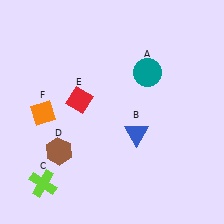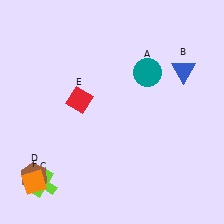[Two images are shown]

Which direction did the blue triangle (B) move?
The blue triangle (B) moved up.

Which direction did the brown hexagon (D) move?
The brown hexagon (D) moved down.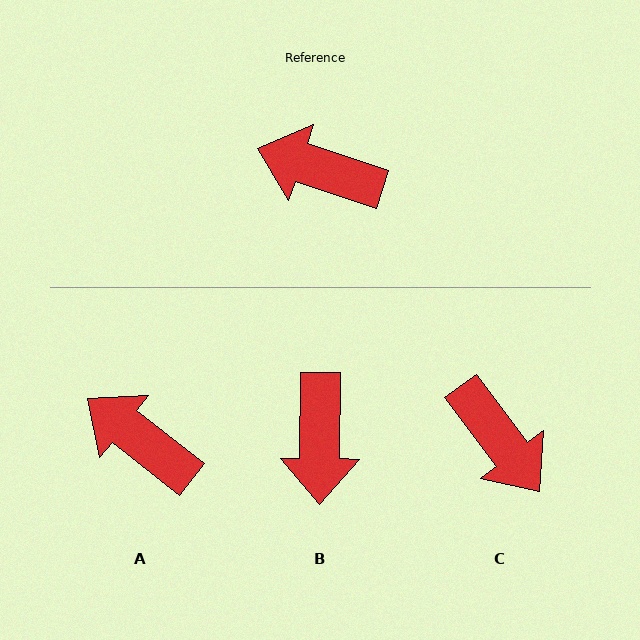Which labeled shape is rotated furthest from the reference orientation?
C, about 145 degrees away.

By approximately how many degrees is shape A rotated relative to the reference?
Approximately 20 degrees clockwise.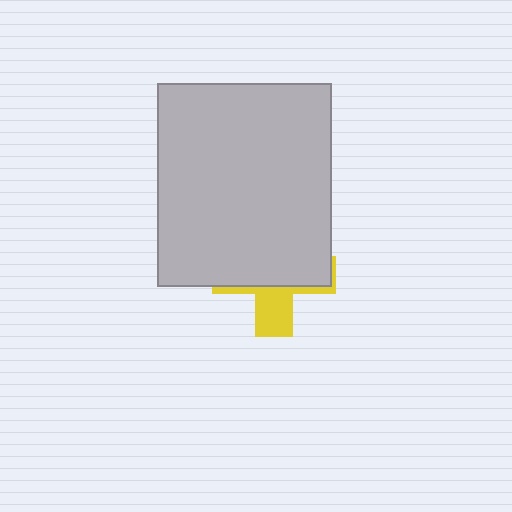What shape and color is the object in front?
The object in front is a light gray rectangle.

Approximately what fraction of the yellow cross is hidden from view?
Roughly 68% of the yellow cross is hidden behind the light gray rectangle.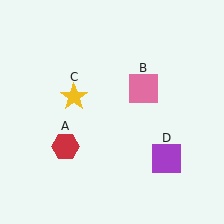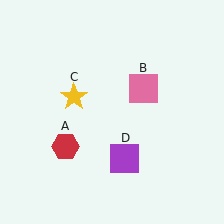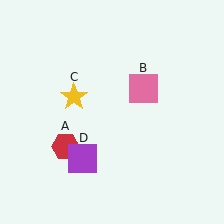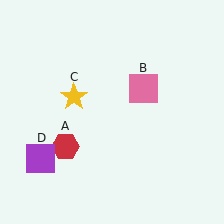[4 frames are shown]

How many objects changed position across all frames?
1 object changed position: purple square (object D).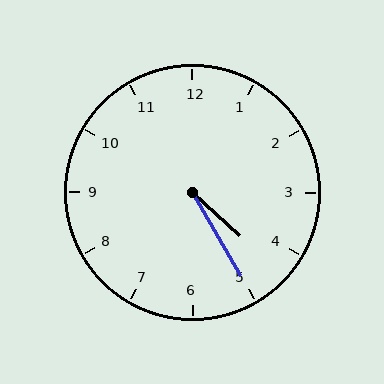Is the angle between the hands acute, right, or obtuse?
It is acute.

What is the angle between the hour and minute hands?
Approximately 18 degrees.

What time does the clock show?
4:25.